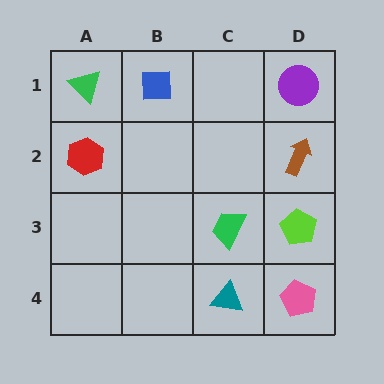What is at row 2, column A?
A red hexagon.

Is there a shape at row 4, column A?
No, that cell is empty.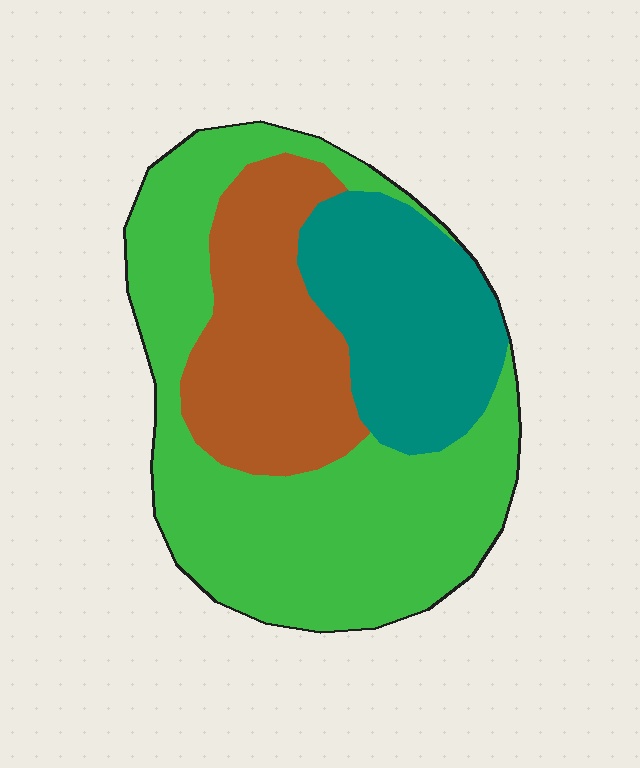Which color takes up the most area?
Green, at roughly 50%.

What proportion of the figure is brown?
Brown covers 25% of the figure.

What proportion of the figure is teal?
Teal covers around 25% of the figure.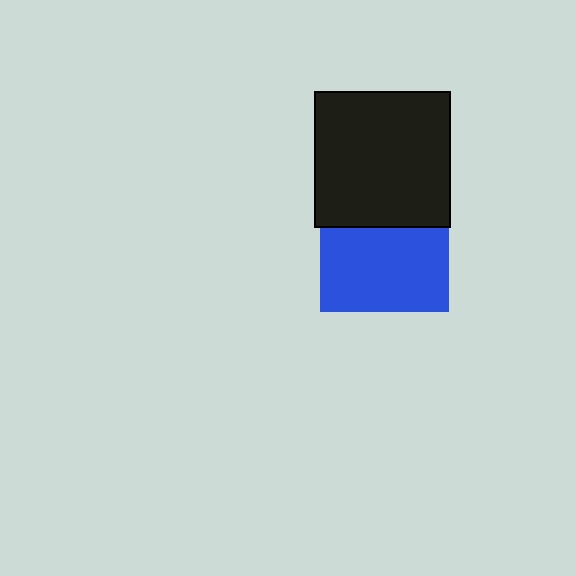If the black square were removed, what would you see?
You would see the complete blue square.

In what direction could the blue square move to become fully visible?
The blue square could move down. That would shift it out from behind the black square entirely.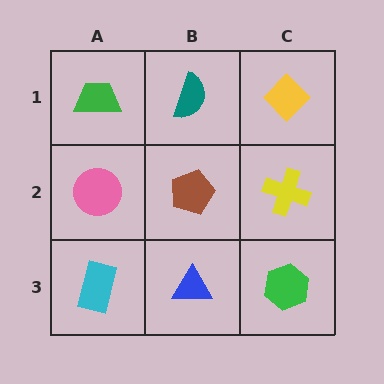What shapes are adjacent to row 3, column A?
A pink circle (row 2, column A), a blue triangle (row 3, column B).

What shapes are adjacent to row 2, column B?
A teal semicircle (row 1, column B), a blue triangle (row 3, column B), a pink circle (row 2, column A), a yellow cross (row 2, column C).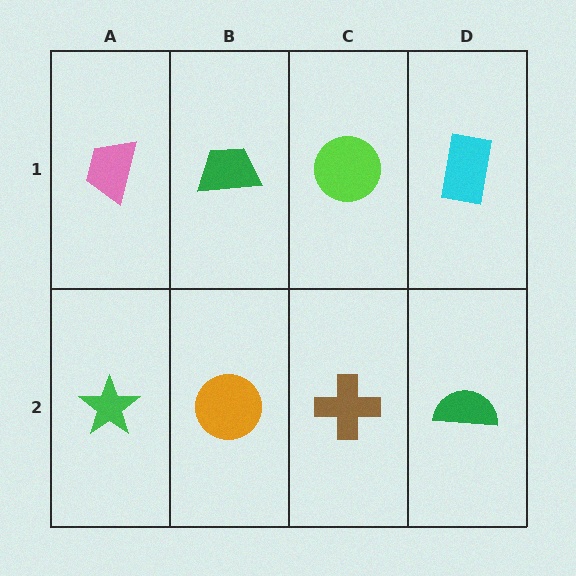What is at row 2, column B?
An orange circle.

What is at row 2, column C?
A brown cross.